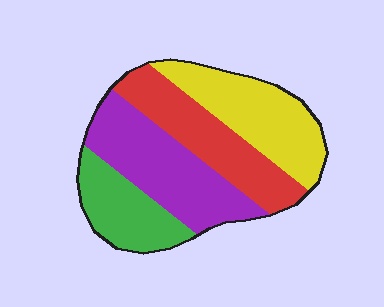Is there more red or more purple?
Purple.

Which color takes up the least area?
Green, at roughly 20%.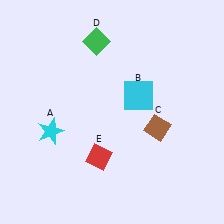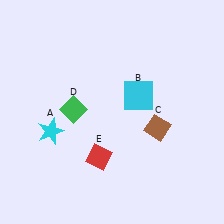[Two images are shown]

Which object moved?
The green diamond (D) moved down.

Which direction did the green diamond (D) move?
The green diamond (D) moved down.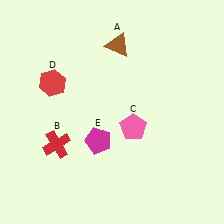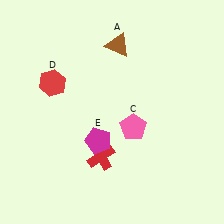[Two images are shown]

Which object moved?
The red cross (B) moved right.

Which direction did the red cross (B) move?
The red cross (B) moved right.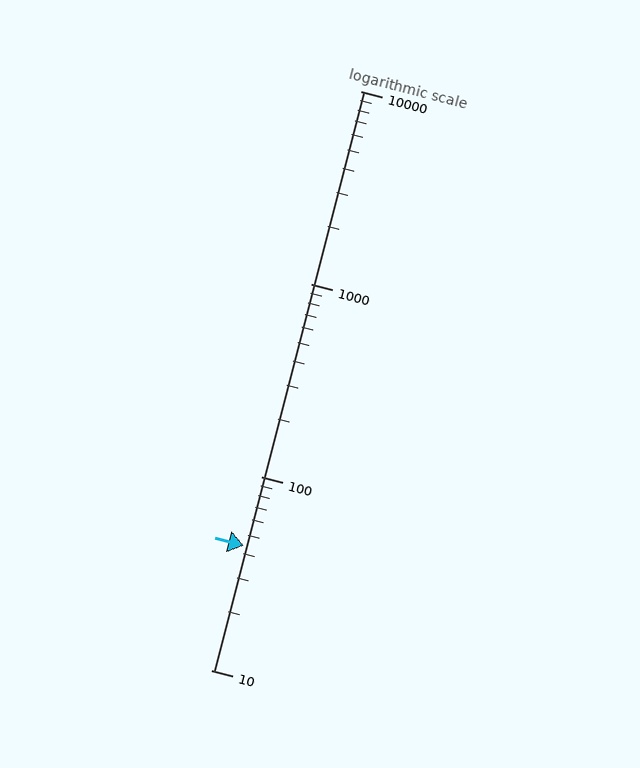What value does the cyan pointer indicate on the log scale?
The pointer indicates approximately 44.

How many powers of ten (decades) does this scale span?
The scale spans 3 decades, from 10 to 10000.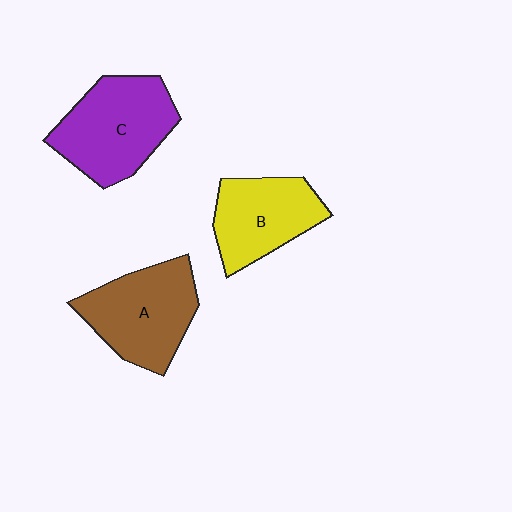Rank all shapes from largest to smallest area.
From largest to smallest: C (purple), A (brown), B (yellow).